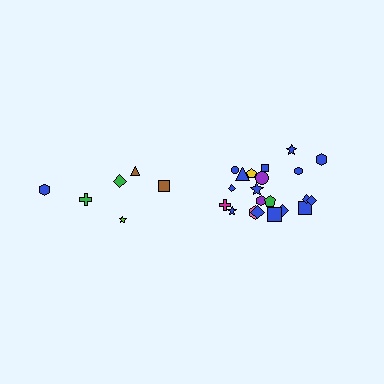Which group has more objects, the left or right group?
The right group.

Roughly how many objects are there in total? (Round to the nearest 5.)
Roughly 30 objects in total.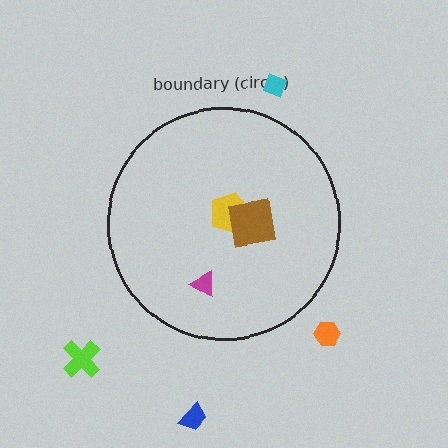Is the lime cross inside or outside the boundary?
Outside.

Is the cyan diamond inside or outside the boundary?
Outside.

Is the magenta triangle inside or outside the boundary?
Inside.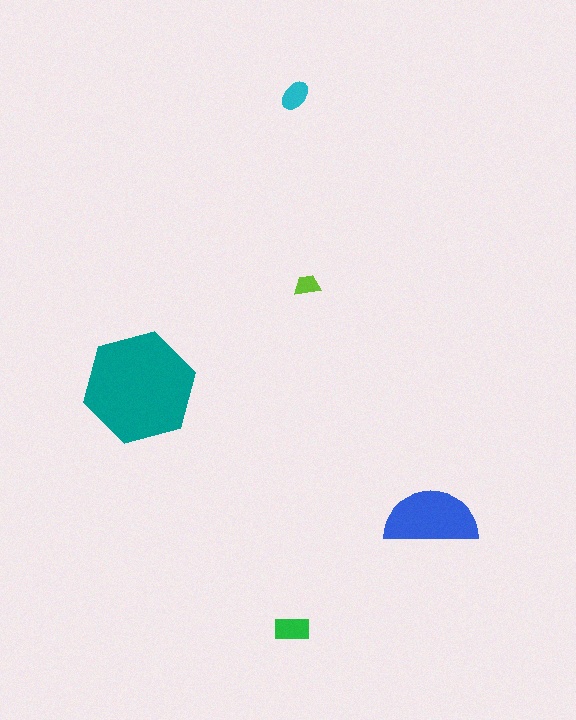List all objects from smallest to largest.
The lime trapezoid, the cyan ellipse, the green rectangle, the blue semicircle, the teal hexagon.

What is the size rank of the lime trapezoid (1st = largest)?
5th.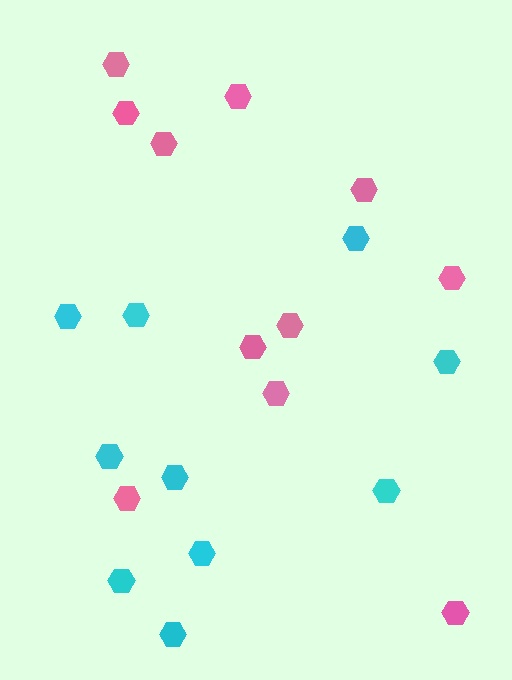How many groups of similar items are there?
There are 2 groups: one group of pink hexagons (11) and one group of cyan hexagons (10).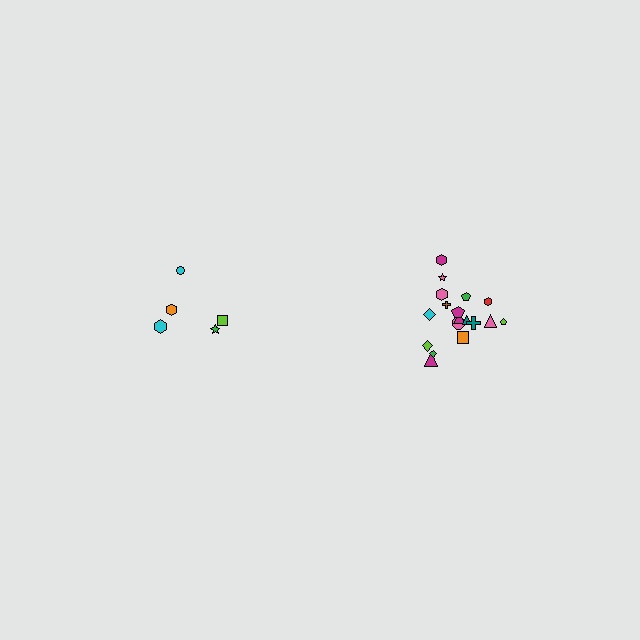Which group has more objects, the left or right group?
The right group.